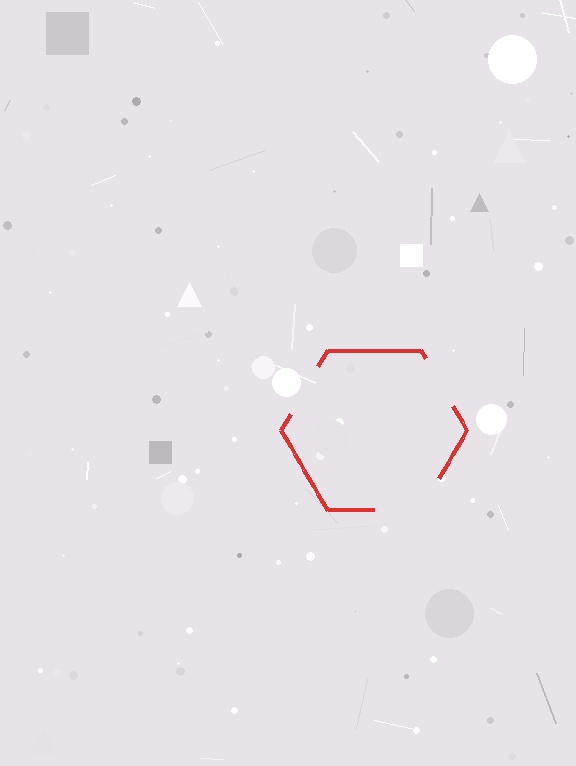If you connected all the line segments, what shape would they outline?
They would outline a hexagon.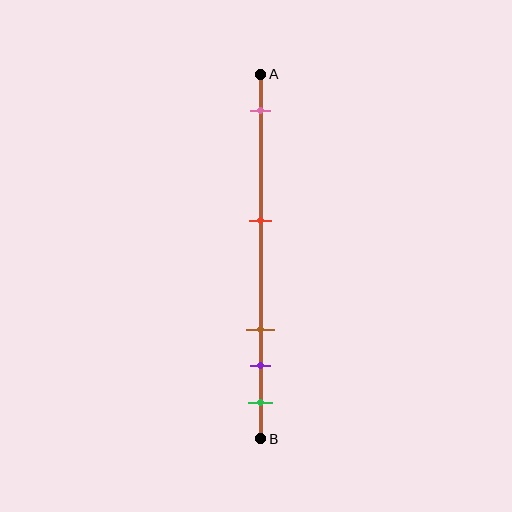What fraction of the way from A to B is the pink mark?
The pink mark is approximately 10% (0.1) of the way from A to B.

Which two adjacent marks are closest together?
The purple and green marks are the closest adjacent pair.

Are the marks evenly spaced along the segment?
No, the marks are not evenly spaced.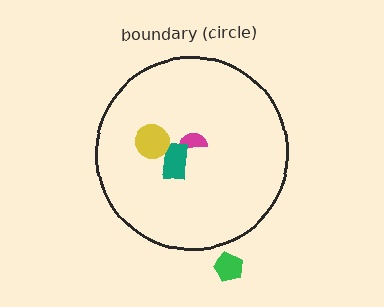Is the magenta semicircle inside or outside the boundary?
Inside.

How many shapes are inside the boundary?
3 inside, 1 outside.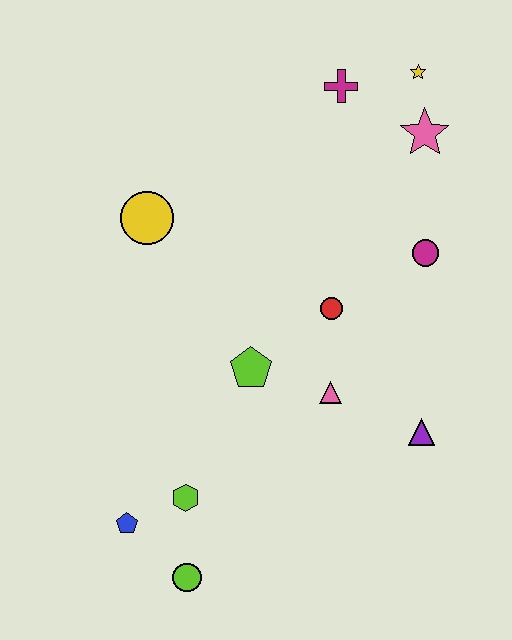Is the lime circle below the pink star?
Yes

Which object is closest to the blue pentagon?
The lime hexagon is closest to the blue pentagon.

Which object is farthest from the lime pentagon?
The yellow star is farthest from the lime pentagon.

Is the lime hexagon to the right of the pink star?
No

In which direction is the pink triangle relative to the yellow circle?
The pink triangle is to the right of the yellow circle.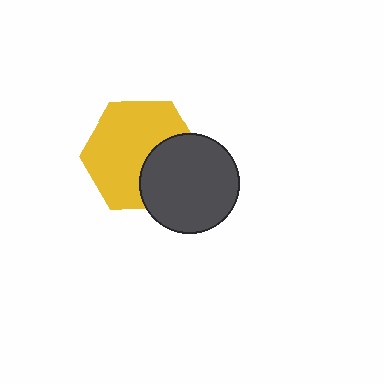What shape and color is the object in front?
The object in front is a dark gray circle.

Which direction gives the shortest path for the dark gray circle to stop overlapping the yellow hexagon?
Moving toward the lower-right gives the shortest separation.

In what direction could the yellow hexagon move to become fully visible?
The yellow hexagon could move toward the upper-left. That would shift it out from behind the dark gray circle entirely.